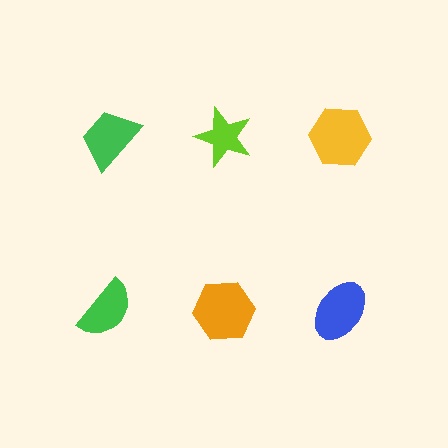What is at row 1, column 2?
A lime star.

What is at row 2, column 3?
A blue ellipse.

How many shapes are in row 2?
3 shapes.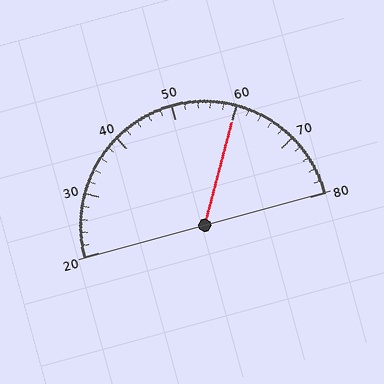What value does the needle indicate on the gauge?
The needle indicates approximately 60.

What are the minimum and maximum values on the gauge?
The gauge ranges from 20 to 80.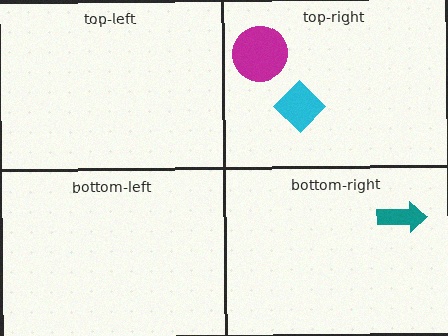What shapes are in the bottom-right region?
The teal arrow.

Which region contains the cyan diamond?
The top-right region.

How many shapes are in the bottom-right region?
1.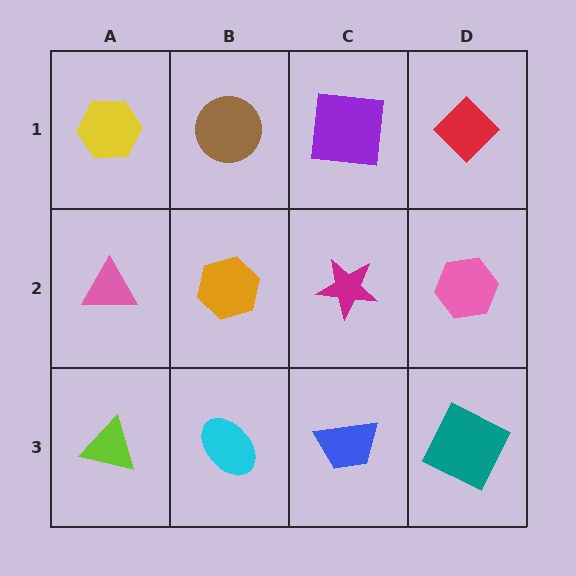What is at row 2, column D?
A pink hexagon.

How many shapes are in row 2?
4 shapes.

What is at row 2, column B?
An orange hexagon.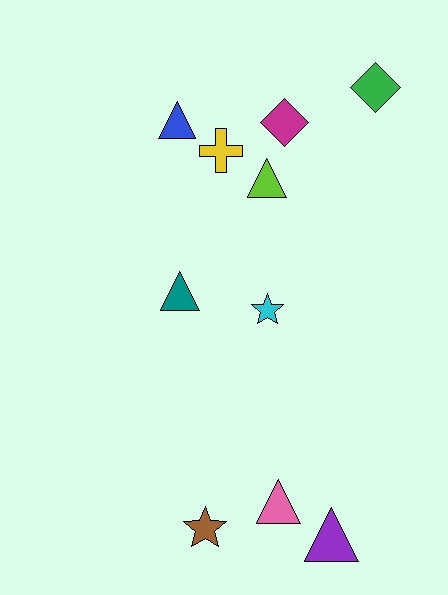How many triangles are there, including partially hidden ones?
There are 5 triangles.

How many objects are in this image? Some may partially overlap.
There are 10 objects.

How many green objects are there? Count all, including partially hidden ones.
There is 1 green object.